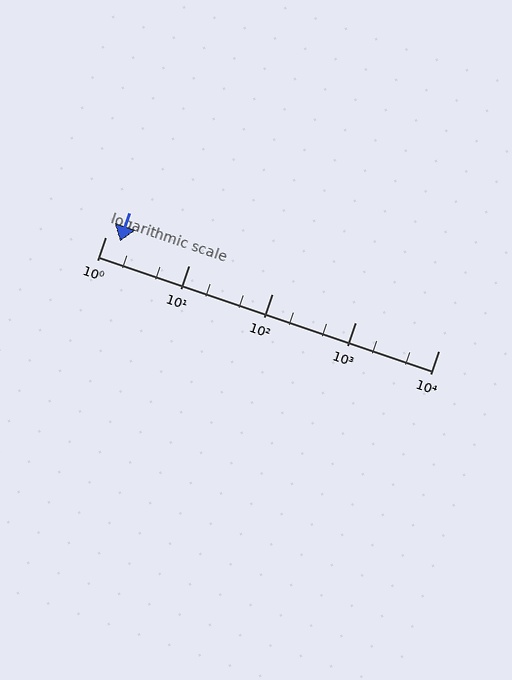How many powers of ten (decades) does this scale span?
The scale spans 4 decades, from 1 to 10000.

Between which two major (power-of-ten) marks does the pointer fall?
The pointer is between 1 and 10.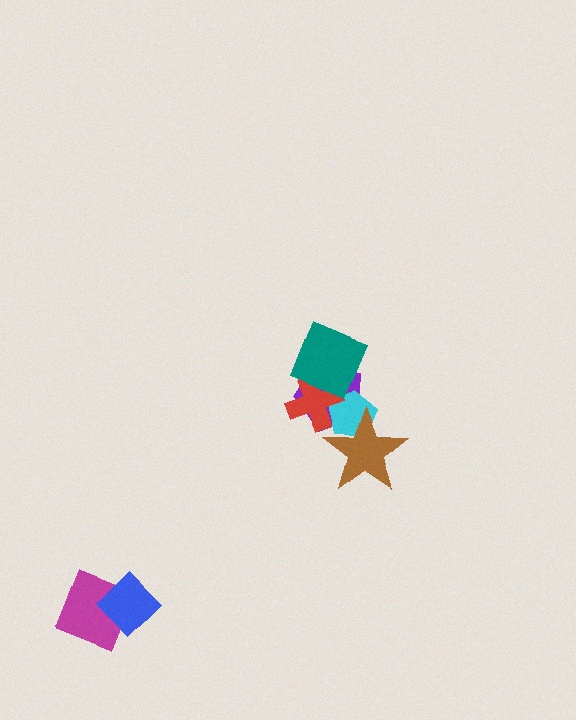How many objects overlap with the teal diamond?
3 objects overlap with the teal diamond.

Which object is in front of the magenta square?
The blue diamond is in front of the magenta square.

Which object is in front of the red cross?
The teal diamond is in front of the red cross.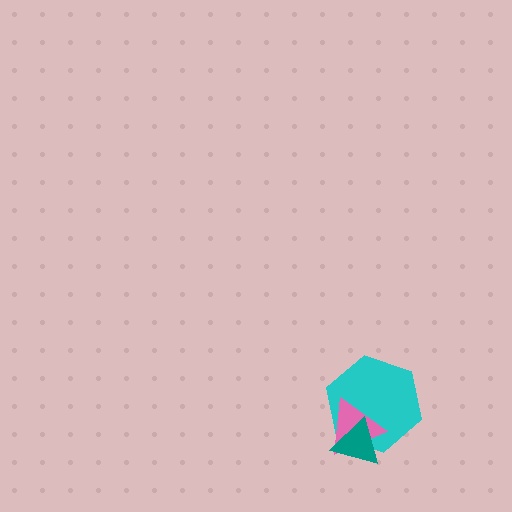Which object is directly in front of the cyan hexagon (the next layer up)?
The pink triangle is directly in front of the cyan hexagon.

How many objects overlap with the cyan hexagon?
2 objects overlap with the cyan hexagon.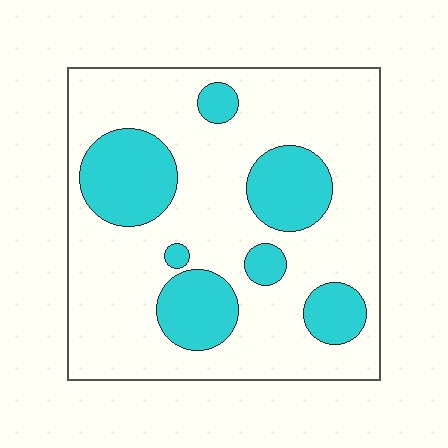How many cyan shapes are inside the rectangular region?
7.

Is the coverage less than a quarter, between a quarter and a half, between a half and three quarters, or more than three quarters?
Between a quarter and a half.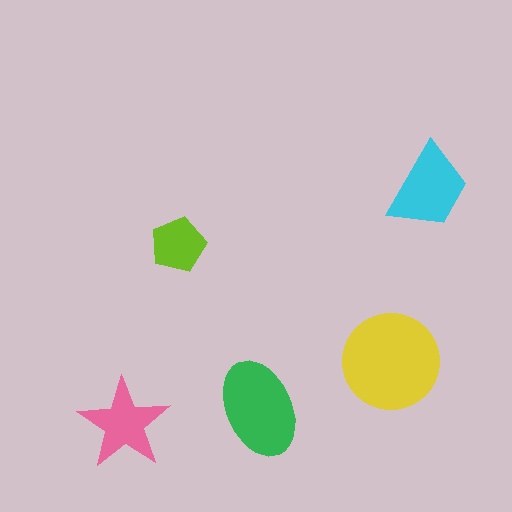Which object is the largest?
The yellow circle.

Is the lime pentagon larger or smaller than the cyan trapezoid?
Smaller.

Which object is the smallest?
The lime pentagon.